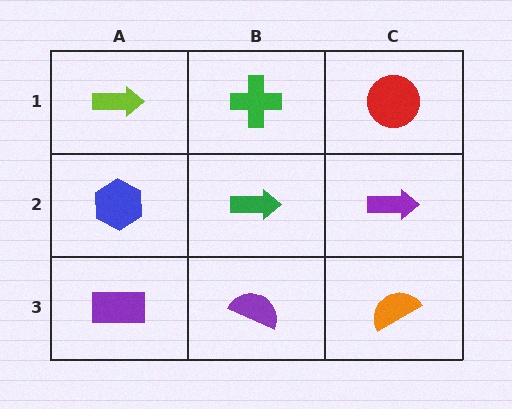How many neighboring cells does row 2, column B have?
4.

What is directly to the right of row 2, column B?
A purple arrow.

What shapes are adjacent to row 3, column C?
A purple arrow (row 2, column C), a purple semicircle (row 3, column B).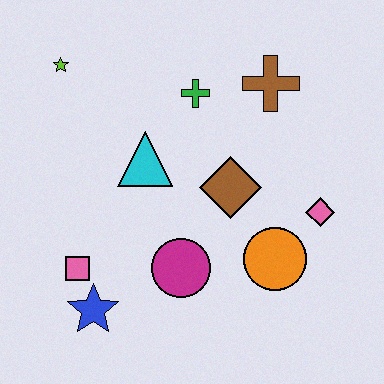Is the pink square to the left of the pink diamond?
Yes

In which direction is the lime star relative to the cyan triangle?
The lime star is above the cyan triangle.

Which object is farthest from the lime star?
The pink diamond is farthest from the lime star.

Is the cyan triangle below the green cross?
Yes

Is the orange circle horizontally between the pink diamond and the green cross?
Yes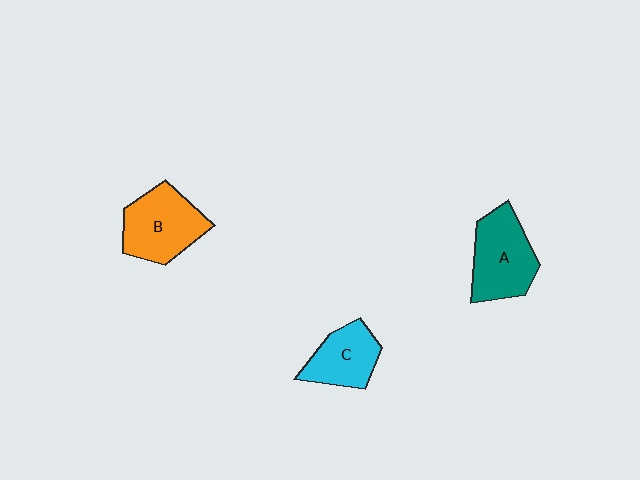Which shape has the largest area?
Shape A (teal).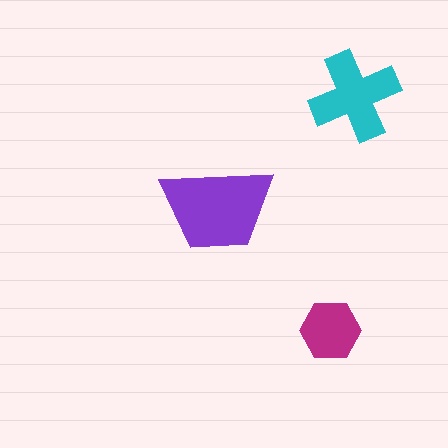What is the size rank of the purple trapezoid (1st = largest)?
1st.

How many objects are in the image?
There are 3 objects in the image.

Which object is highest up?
The cyan cross is topmost.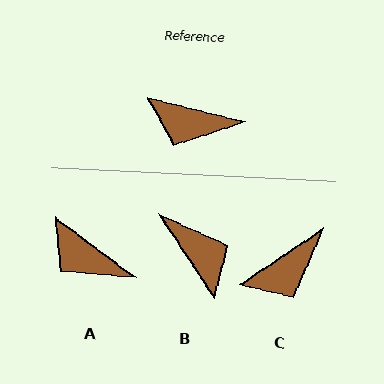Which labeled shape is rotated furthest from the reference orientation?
B, about 138 degrees away.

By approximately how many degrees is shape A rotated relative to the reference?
Approximately 23 degrees clockwise.